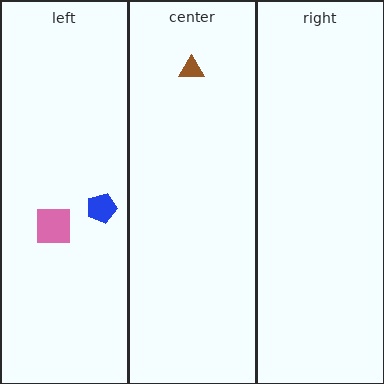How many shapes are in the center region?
1.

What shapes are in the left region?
The pink square, the blue pentagon.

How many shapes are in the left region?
2.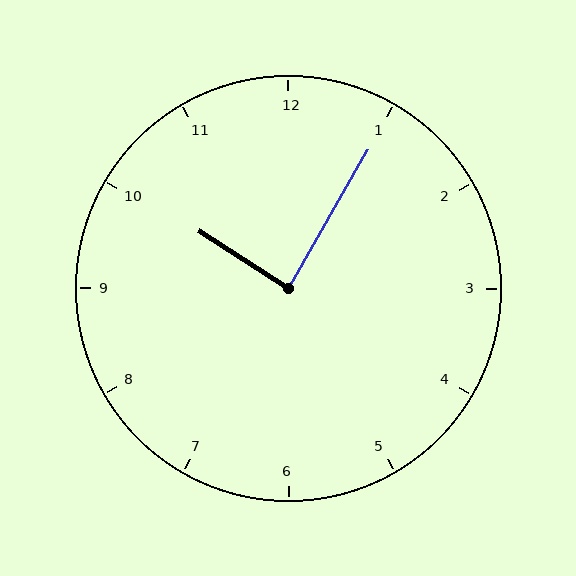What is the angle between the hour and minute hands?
Approximately 88 degrees.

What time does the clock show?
10:05.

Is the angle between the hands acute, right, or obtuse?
It is right.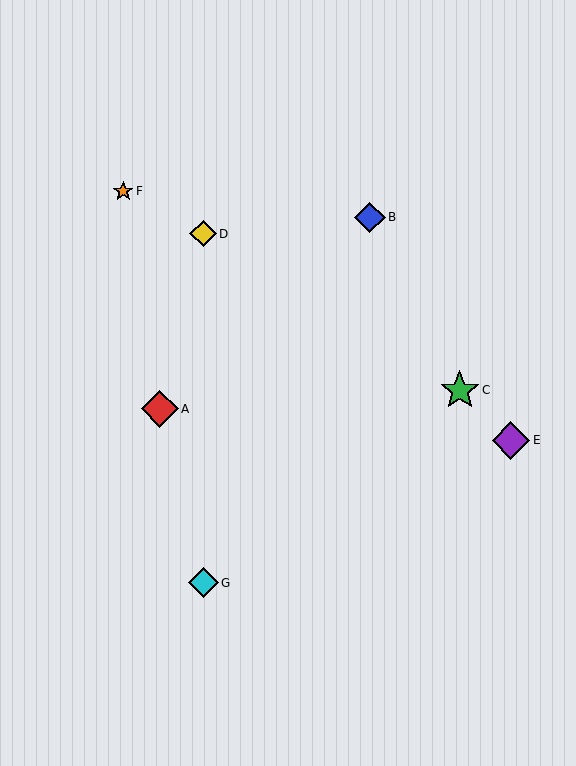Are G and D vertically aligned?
Yes, both are at x≈203.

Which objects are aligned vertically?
Objects D, G are aligned vertically.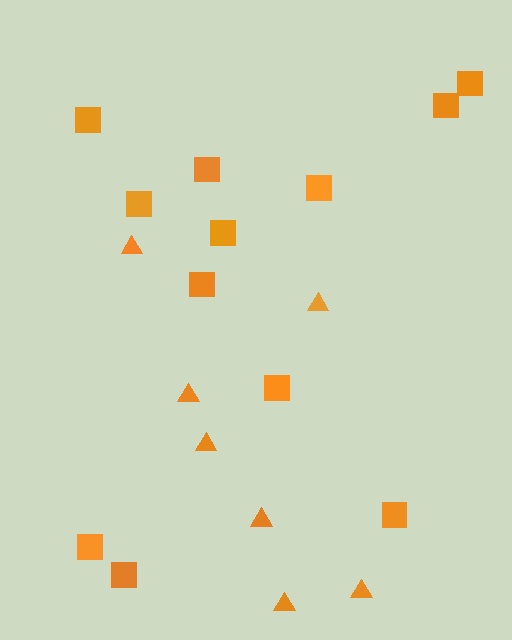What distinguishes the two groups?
There are 2 groups: one group of squares (12) and one group of triangles (7).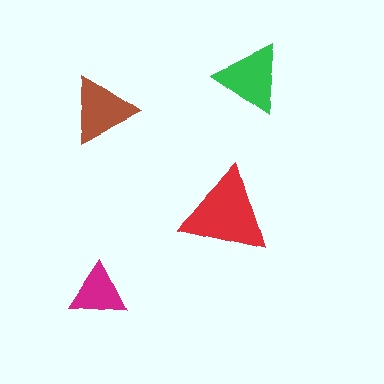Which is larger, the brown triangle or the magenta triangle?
The brown one.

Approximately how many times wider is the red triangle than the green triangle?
About 1.5 times wider.